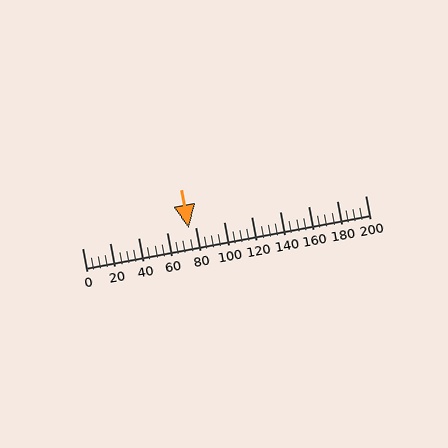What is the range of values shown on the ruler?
The ruler shows values from 0 to 200.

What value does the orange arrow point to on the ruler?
The orange arrow points to approximately 75.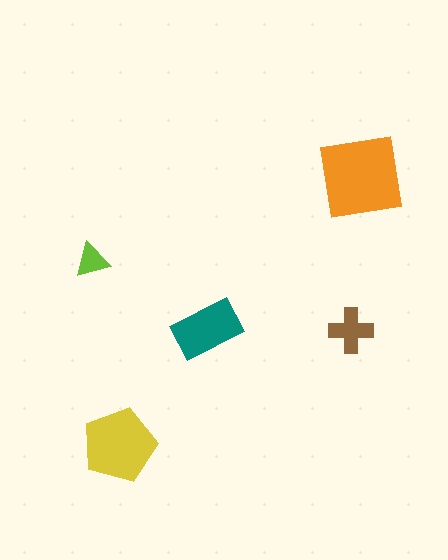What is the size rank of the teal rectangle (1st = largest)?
3rd.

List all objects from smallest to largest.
The lime triangle, the brown cross, the teal rectangle, the yellow pentagon, the orange square.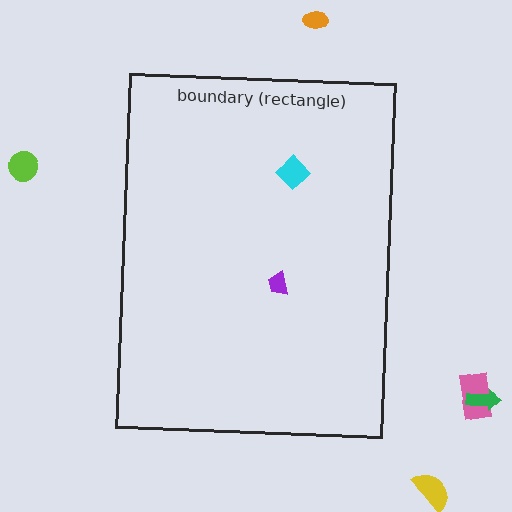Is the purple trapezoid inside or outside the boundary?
Inside.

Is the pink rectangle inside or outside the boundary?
Outside.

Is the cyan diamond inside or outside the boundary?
Inside.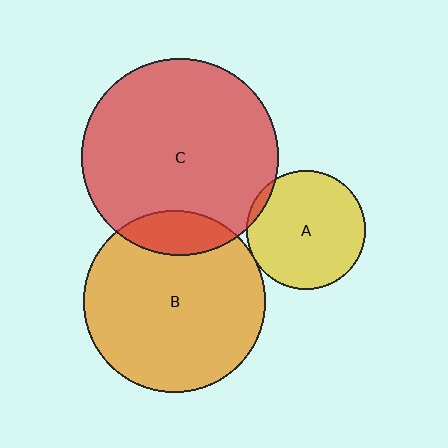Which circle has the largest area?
Circle C (red).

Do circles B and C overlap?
Yes.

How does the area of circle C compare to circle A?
Approximately 2.8 times.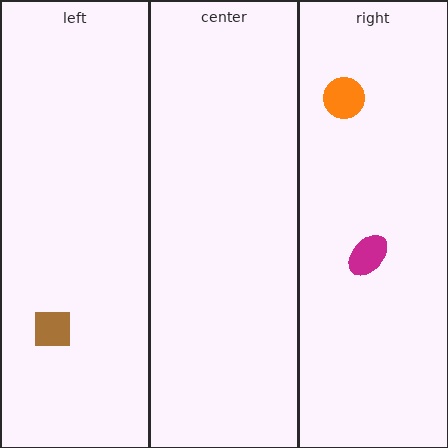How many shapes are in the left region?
1.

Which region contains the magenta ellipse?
The right region.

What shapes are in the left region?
The brown square.